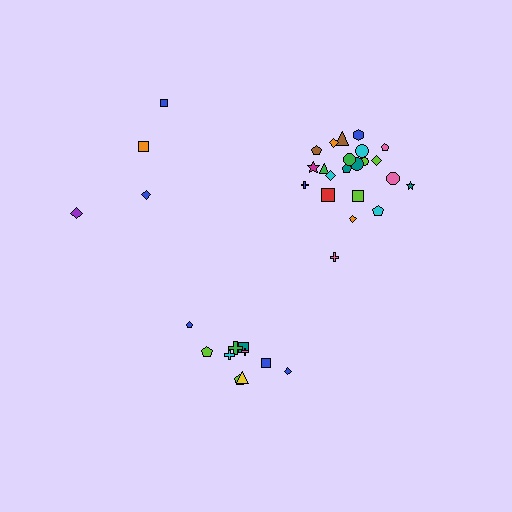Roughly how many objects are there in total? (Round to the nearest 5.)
Roughly 35 objects in total.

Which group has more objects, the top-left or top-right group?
The top-right group.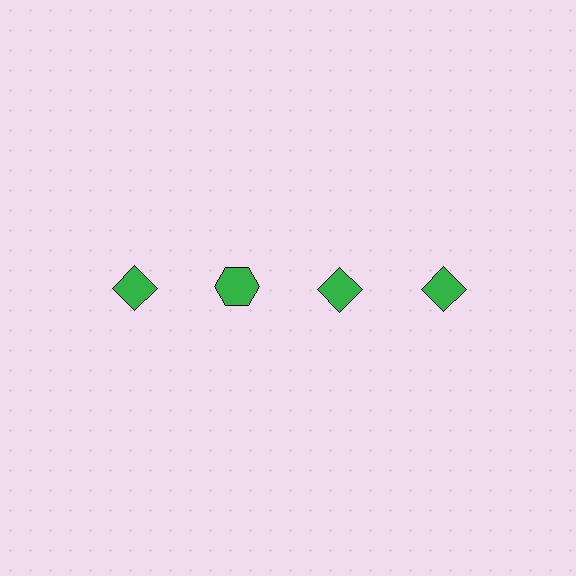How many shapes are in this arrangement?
There are 4 shapes arranged in a grid pattern.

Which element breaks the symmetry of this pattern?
The green hexagon in the top row, second from left column breaks the symmetry. All other shapes are green diamonds.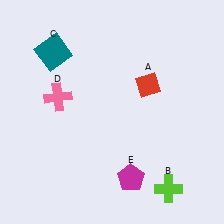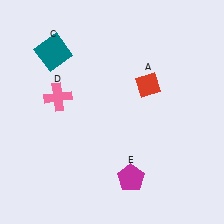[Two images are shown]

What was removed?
The lime cross (B) was removed in Image 2.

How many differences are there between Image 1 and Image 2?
There is 1 difference between the two images.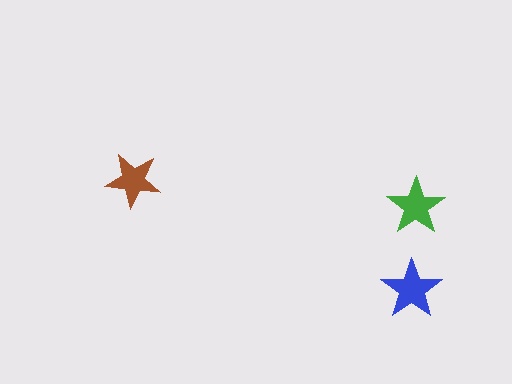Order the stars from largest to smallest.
the blue one, the green one, the brown one.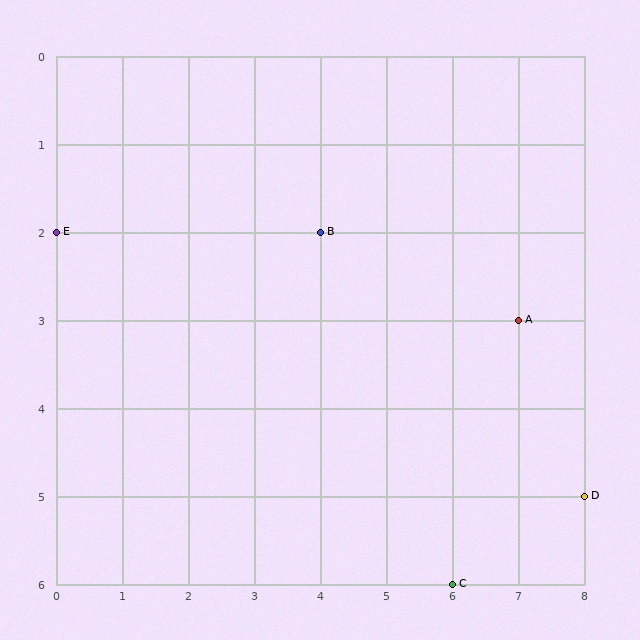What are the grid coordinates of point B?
Point B is at grid coordinates (4, 2).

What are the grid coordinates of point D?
Point D is at grid coordinates (8, 5).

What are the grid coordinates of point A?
Point A is at grid coordinates (7, 3).